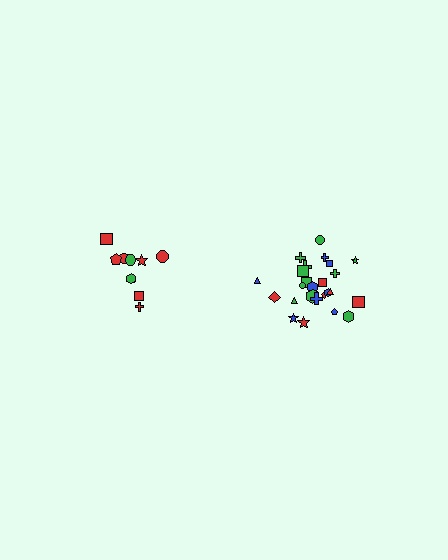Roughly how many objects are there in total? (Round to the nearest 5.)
Roughly 35 objects in total.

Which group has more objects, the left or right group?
The right group.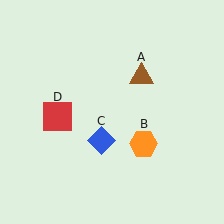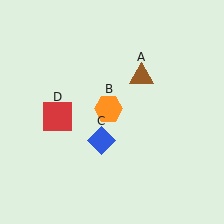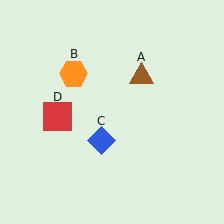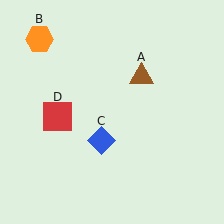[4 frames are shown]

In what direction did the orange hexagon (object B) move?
The orange hexagon (object B) moved up and to the left.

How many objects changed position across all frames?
1 object changed position: orange hexagon (object B).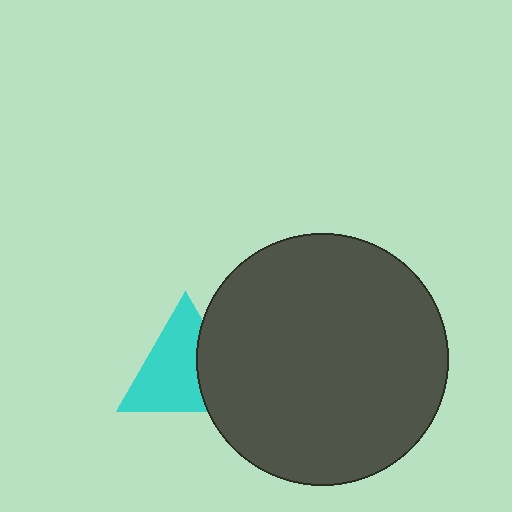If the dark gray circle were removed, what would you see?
You would see the complete cyan triangle.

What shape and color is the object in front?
The object in front is a dark gray circle.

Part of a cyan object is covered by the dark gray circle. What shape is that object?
It is a triangle.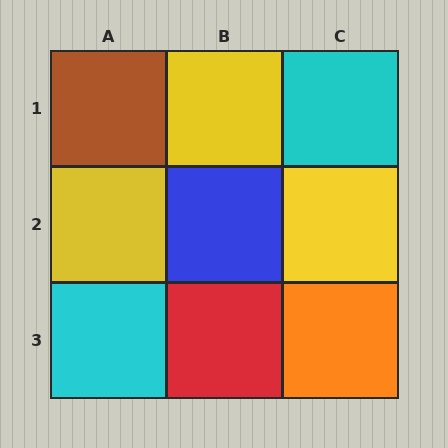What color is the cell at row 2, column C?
Yellow.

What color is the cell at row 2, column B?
Blue.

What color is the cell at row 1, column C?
Cyan.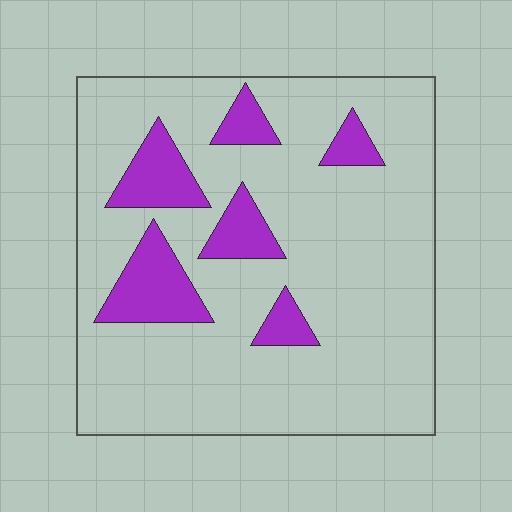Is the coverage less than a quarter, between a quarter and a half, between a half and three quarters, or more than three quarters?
Less than a quarter.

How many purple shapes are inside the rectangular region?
6.